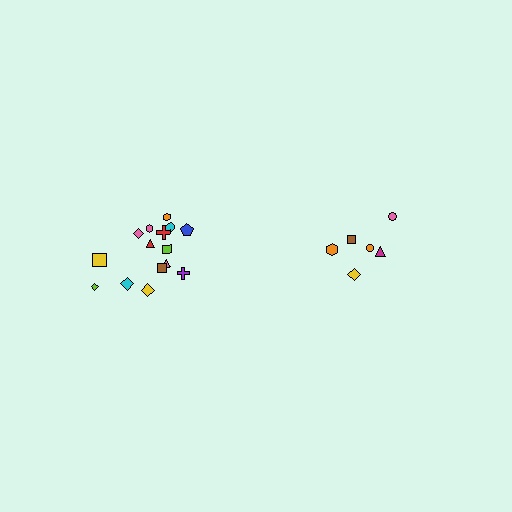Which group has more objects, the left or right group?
The left group.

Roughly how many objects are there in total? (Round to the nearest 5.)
Roughly 20 objects in total.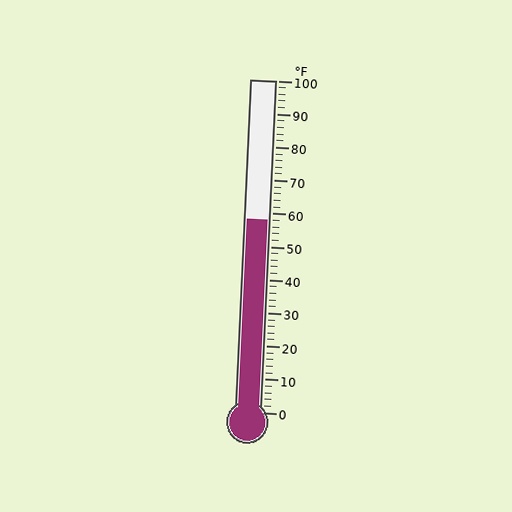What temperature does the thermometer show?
The thermometer shows approximately 58°F.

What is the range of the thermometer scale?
The thermometer scale ranges from 0°F to 100°F.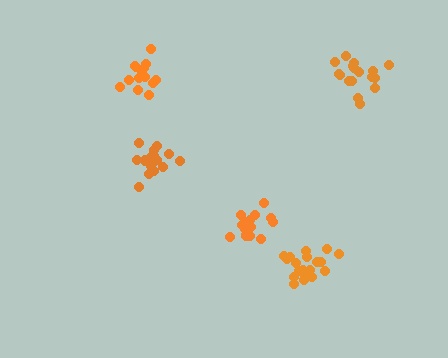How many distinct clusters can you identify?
There are 5 distinct clusters.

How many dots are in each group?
Group 1: 16 dots, Group 2: 17 dots, Group 3: 18 dots, Group 4: 20 dots, Group 5: 14 dots (85 total).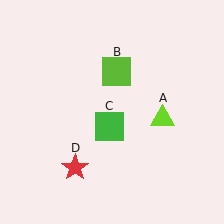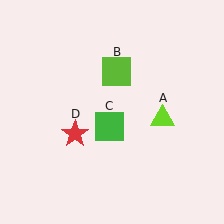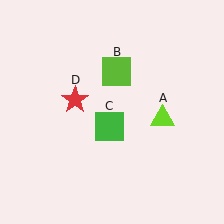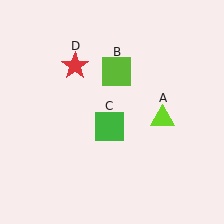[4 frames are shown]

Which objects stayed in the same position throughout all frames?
Lime triangle (object A) and lime square (object B) and green square (object C) remained stationary.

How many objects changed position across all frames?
1 object changed position: red star (object D).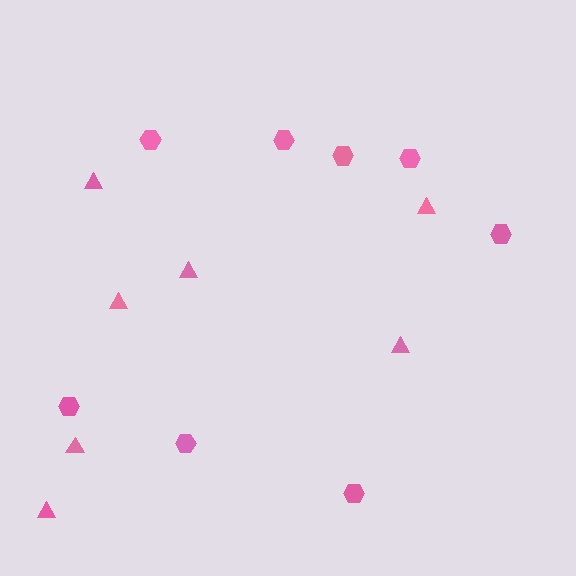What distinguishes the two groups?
There are 2 groups: one group of hexagons (8) and one group of triangles (7).